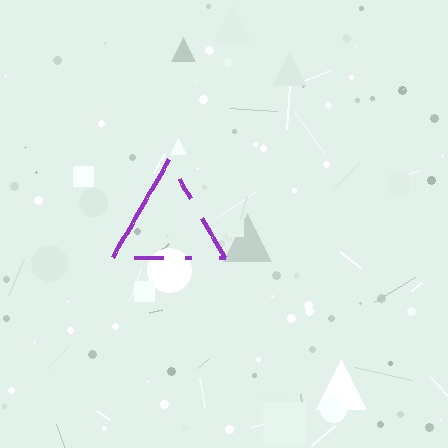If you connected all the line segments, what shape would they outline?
They would outline a triangle.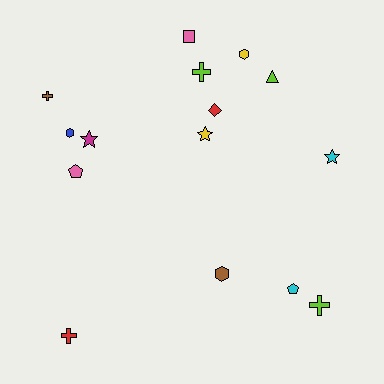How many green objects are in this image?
There are no green objects.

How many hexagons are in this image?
There are 3 hexagons.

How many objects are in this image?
There are 15 objects.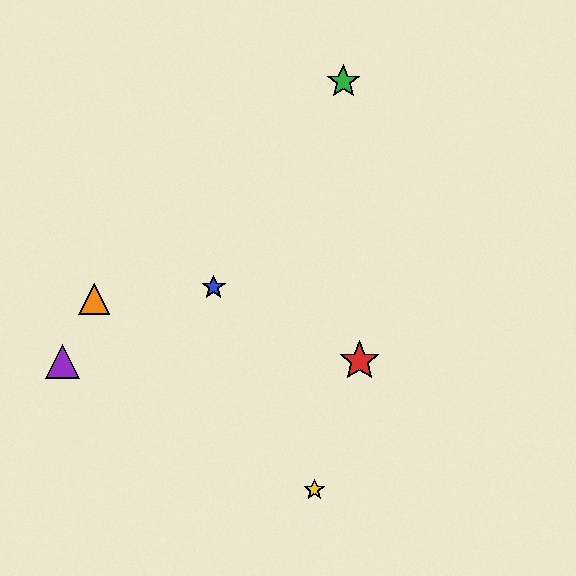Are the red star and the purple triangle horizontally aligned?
Yes, both are at y≈361.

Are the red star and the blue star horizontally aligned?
No, the red star is at y≈361 and the blue star is at y≈287.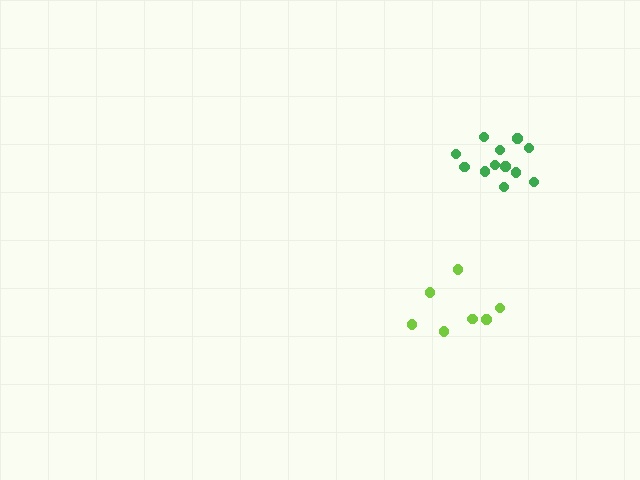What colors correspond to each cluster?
The clusters are colored: green, lime.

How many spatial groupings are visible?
There are 2 spatial groupings.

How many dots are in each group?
Group 1: 12 dots, Group 2: 7 dots (19 total).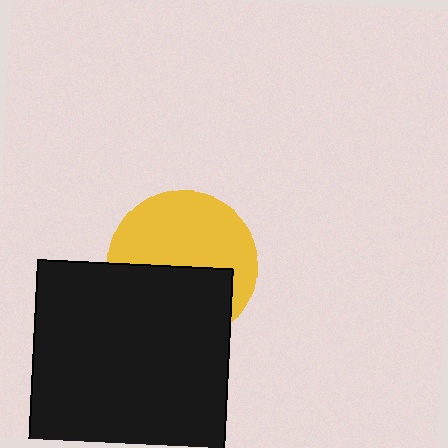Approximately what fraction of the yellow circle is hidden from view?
Roughly 45% of the yellow circle is hidden behind the black rectangle.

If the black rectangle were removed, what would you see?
You would see the complete yellow circle.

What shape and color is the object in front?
The object in front is a black rectangle.